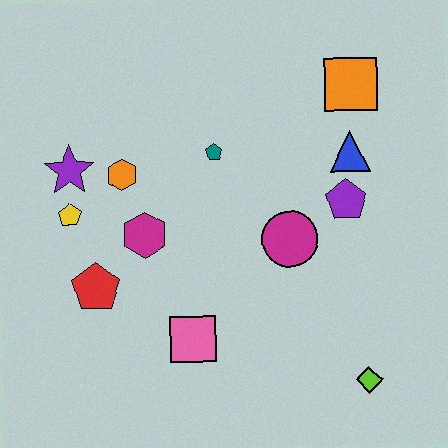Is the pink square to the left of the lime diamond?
Yes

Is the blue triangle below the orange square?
Yes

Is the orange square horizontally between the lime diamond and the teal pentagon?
Yes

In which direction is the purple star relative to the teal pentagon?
The purple star is to the left of the teal pentagon.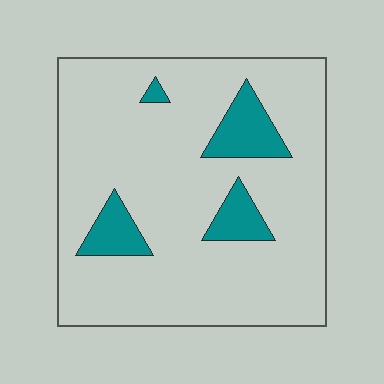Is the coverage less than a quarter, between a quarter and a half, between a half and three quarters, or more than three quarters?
Less than a quarter.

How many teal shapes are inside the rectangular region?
4.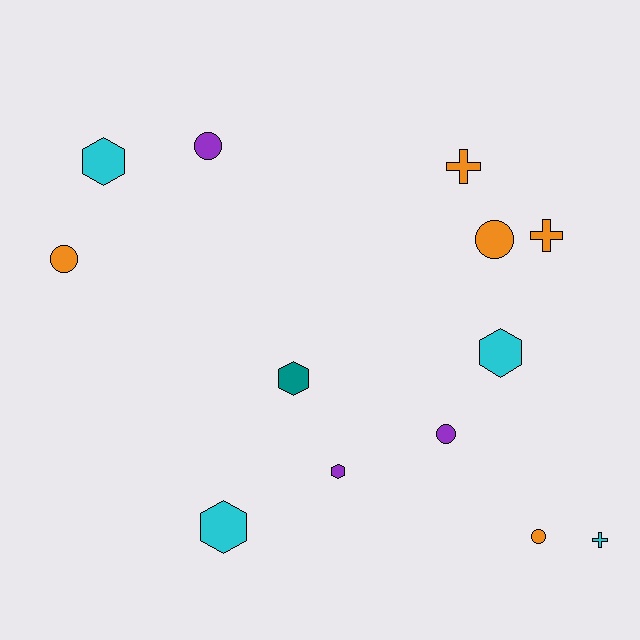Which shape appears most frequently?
Hexagon, with 5 objects.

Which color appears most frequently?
Orange, with 5 objects.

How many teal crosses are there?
There are no teal crosses.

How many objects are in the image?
There are 13 objects.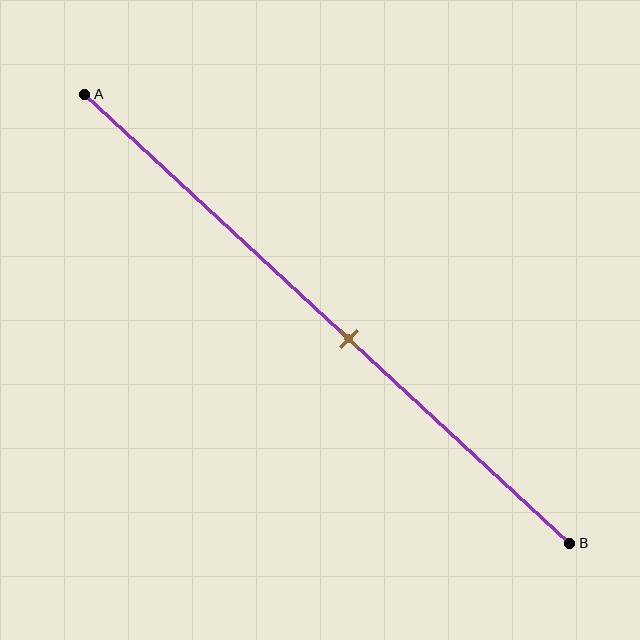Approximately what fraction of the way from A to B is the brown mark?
The brown mark is approximately 55% of the way from A to B.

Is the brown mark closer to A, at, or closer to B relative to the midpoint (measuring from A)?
The brown mark is closer to point B than the midpoint of segment AB.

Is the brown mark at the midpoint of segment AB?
No, the mark is at about 55% from A, not at the 50% midpoint.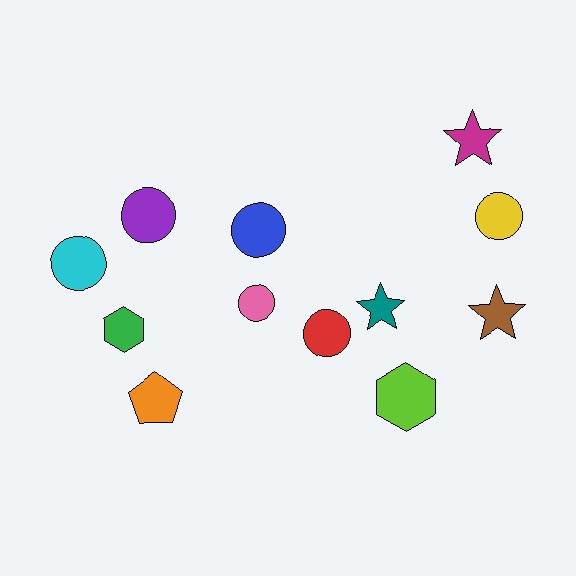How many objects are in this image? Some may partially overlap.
There are 12 objects.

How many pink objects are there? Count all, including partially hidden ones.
There is 1 pink object.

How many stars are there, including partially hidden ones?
There are 3 stars.